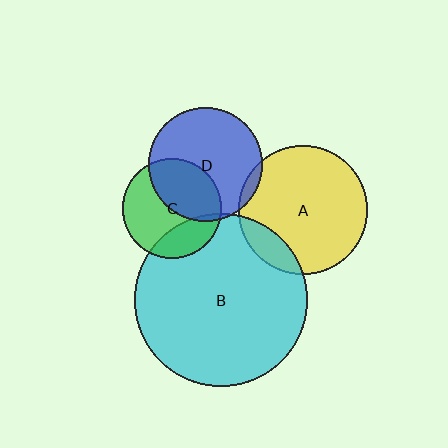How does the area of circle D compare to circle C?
Approximately 1.3 times.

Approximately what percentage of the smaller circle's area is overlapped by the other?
Approximately 5%.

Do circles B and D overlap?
Yes.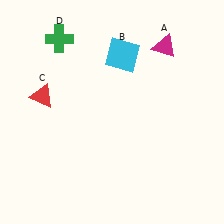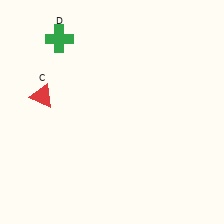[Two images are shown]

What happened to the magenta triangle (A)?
The magenta triangle (A) was removed in Image 2. It was in the top-right area of Image 1.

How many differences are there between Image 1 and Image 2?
There are 2 differences between the two images.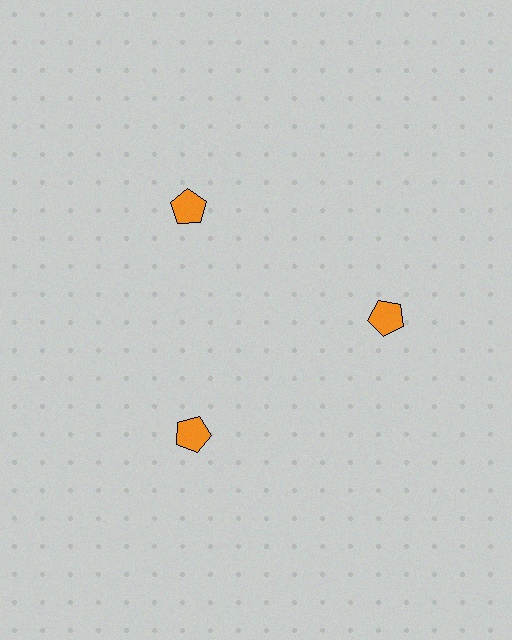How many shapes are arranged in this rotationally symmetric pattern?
There are 3 shapes, arranged in 3 groups of 1.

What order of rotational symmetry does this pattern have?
This pattern has 3-fold rotational symmetry.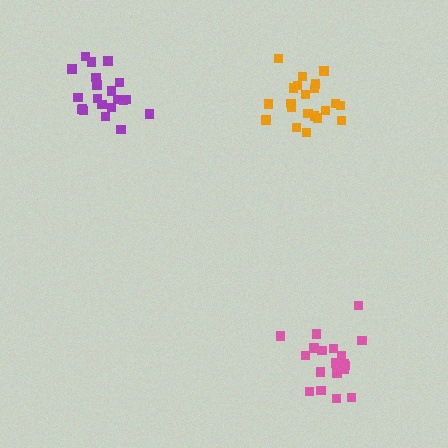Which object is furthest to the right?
The pink cluster is rightmost.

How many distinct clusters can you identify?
There are 3 distinct clusters.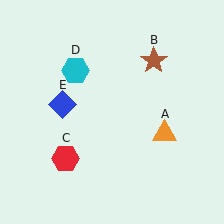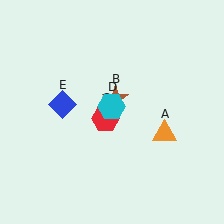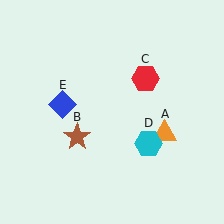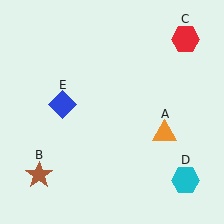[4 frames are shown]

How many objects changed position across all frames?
3 objects changed position: brown star (object B), red hexagon (object C), cyan hexagon (object D).